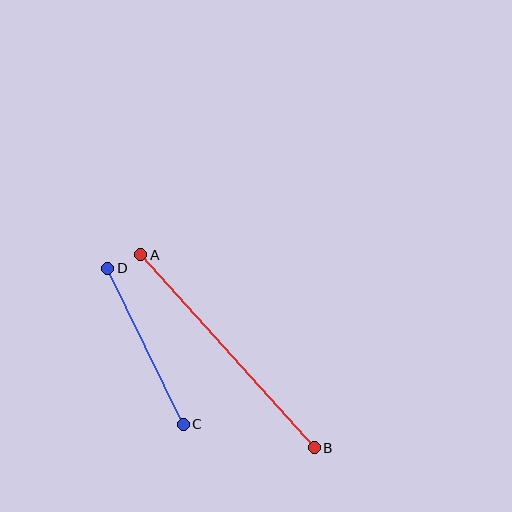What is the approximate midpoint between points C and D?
The midpoint is at approximately (146, 346) pixels.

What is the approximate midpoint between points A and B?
The midpoint is at approximately (228, 351) pixels.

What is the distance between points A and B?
The distance is approximately 260 pixels.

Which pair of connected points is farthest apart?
Points A and B are farthest apart.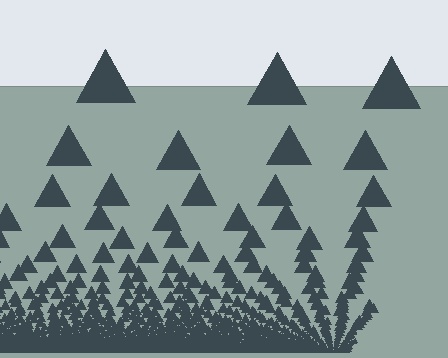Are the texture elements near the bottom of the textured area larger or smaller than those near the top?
Smaller. The gradient is inverted — elements near the bottom are smaller and denser.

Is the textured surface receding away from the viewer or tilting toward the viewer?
The surface appears to tilt toward the viewer. Texture elements get larger and sparser toward the top.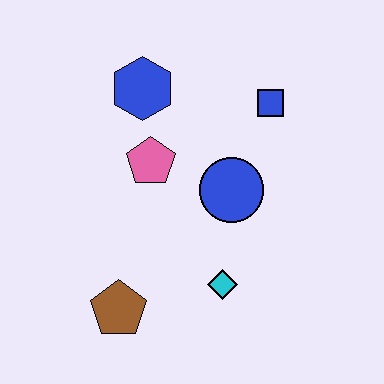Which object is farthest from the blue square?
The brown pentagon is farthest from the blue square.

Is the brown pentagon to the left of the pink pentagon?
Yes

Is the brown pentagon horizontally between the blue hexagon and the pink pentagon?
No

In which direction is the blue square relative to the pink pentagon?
The blue square is to the right of the pink pentagon.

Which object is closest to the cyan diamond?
The blue circle is closest to the cyan diamond.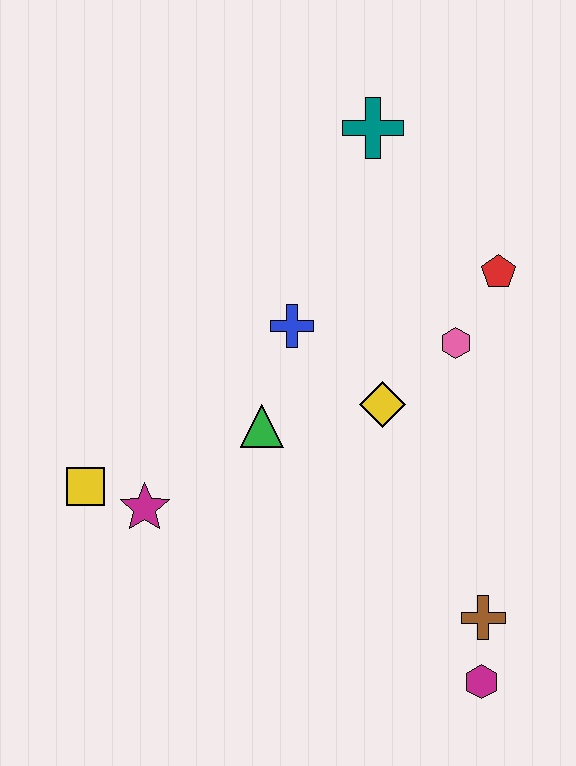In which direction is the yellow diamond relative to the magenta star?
The yellow diamond is to the right of the magenta star.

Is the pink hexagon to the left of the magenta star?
No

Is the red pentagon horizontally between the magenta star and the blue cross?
No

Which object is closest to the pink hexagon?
The red pentagon is closest to the pink hexagon.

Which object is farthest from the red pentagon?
The yellow square is farthest from the red pentagon.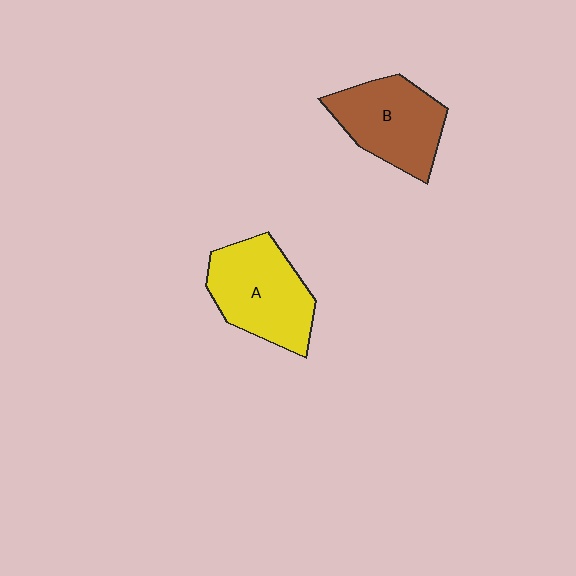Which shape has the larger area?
Shape A (yellow).